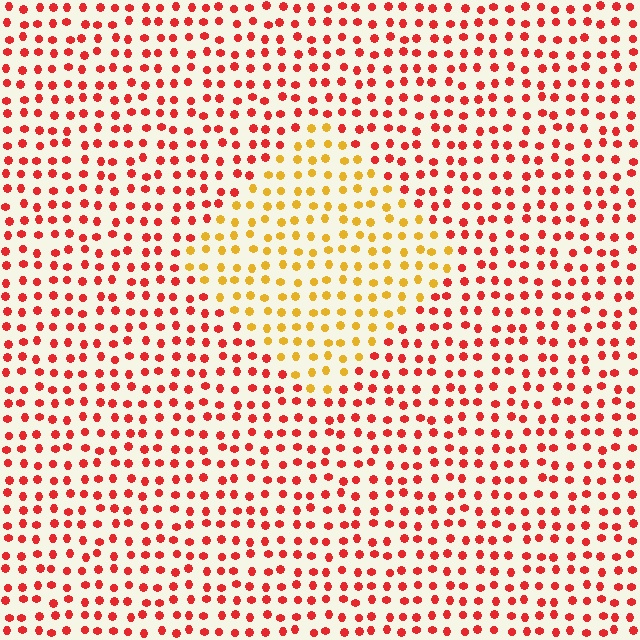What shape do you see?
I see a diamond.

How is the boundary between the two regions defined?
The boundary is defined purely by a slight shift in hue (about 46 degrees). Spacing, size, and orientation are identical on both sides.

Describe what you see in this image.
The image is filled with small red elements in a uniform arrangement. A diamond-shaped region is visible where the elements are tinted to a slightly different hue, forming a subtle color boundary.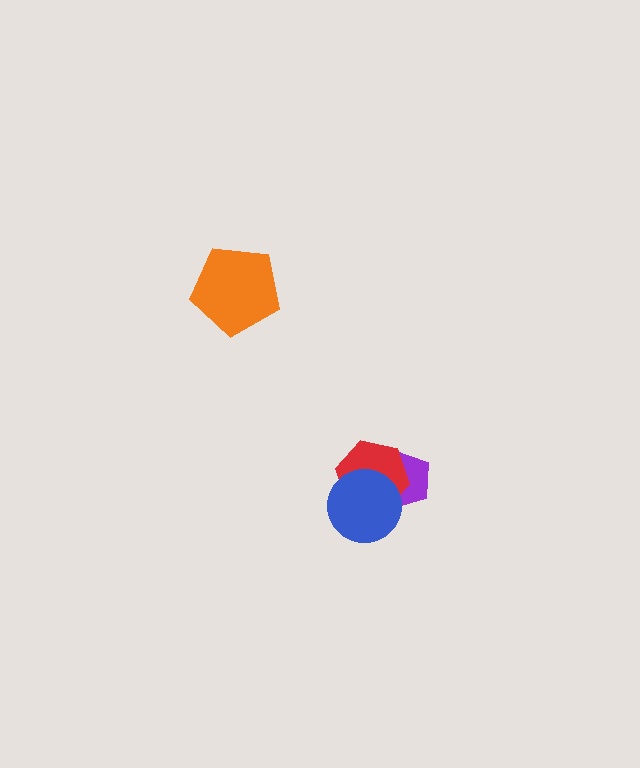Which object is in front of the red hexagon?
The blue circle is in front of the red hexagon.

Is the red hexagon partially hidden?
Yes, it is partially covered by another shape.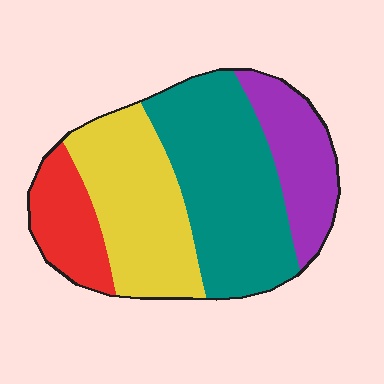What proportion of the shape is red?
Red covers around 15% of the shape.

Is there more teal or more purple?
Teal.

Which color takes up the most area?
Teal, at roughly 40%.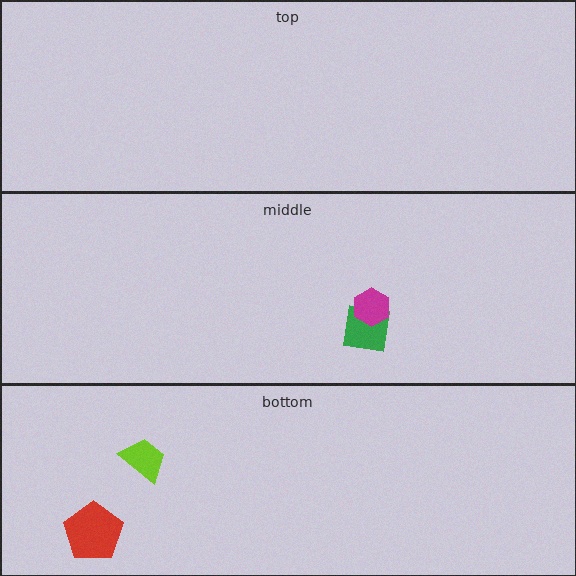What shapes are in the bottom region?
The red pentagon, the lime trapezoid.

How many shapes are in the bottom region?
2.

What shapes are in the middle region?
The green square, the magenta hexagon.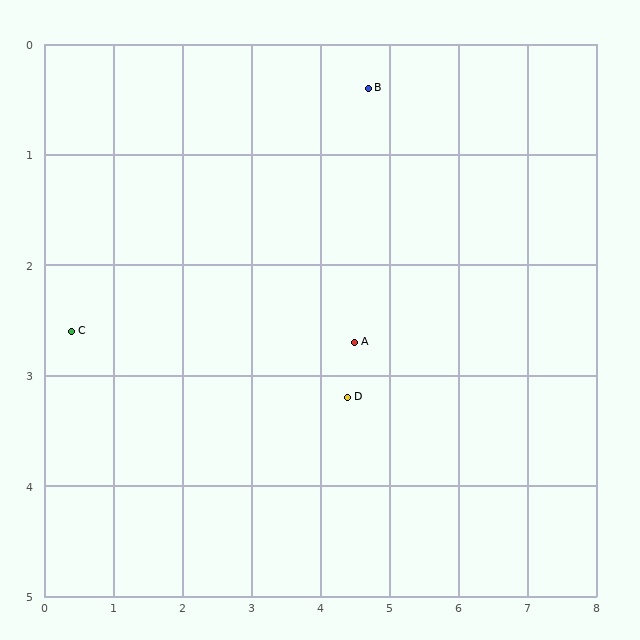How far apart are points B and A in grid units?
Points B and A are about 2.3 grid units apart.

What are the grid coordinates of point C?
Point C is at approximately (0.4, 2.6).